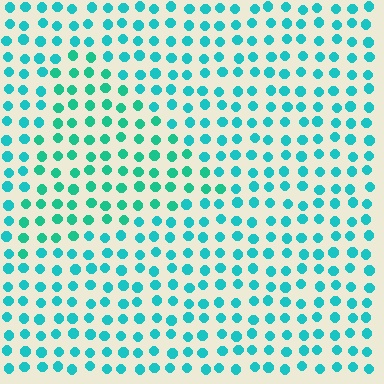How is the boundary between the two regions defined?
The boundary is defined purely by a slight shift in hue (about 20 degrees). Spacing, size, and orientation are identical on both sides.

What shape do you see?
I see a triangle.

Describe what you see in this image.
The image is filled with small cyan elements in a uniform arrangement. A triangle-shaped region is visible where the elements are tinted to a slightly different hue, forming a subtle color boundary.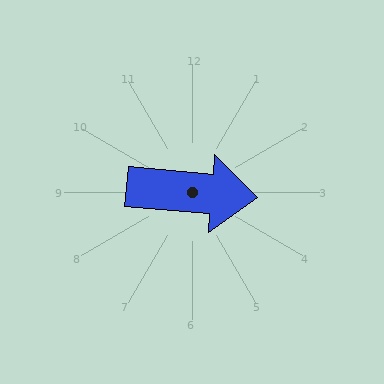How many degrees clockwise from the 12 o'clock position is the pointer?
Approximately 95 degrees.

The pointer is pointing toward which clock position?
Roughly 3 o'clock.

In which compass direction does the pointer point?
East.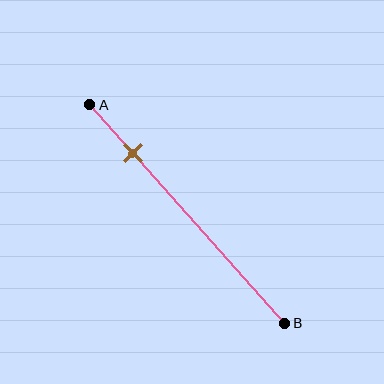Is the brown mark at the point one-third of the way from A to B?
No, the mark is at about 20% from A, not at the 33% one-third point.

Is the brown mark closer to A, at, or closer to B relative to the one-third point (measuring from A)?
The brown mark is closer to point A than the one-third point of segment AB.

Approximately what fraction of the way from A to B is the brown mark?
The brown mark is approximately 20% of the way from A to B.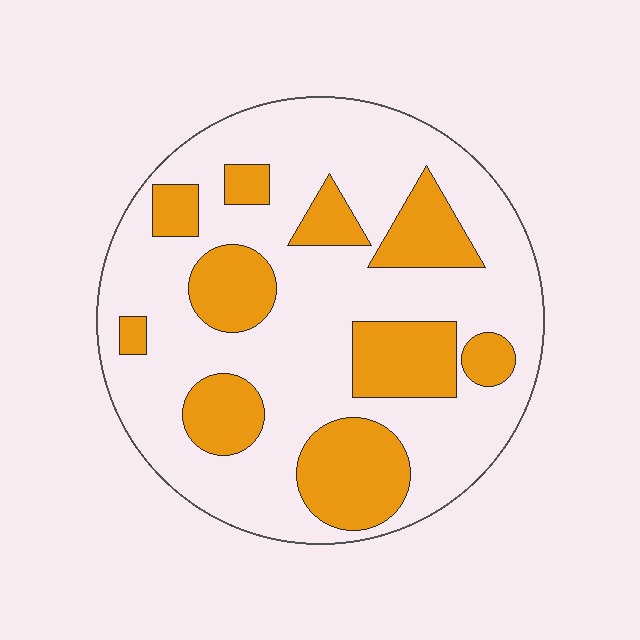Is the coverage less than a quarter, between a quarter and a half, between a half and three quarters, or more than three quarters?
Between a quarter and a half.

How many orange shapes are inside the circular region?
10.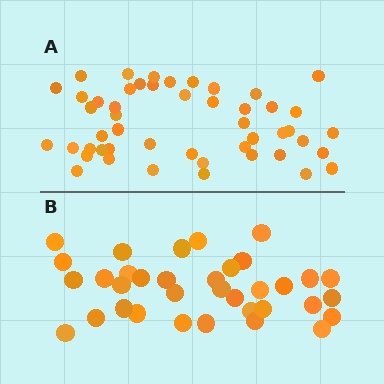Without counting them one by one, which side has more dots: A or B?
Region A (the top region) has more dots.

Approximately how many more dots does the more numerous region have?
Region A has approximately 15 more dots than region B.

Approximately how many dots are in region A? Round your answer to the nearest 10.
About 50 dots. (The exact count is 49, which rounds to 50.)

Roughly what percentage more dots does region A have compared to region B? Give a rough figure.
About 40% more.